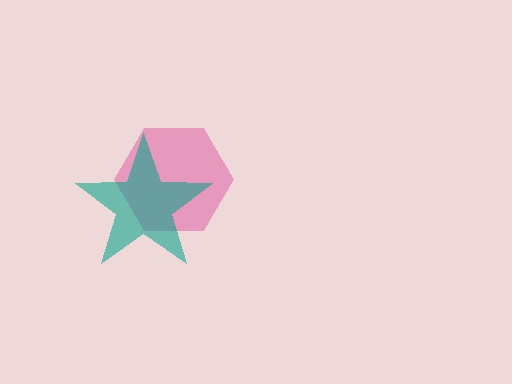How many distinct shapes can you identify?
There are 2 distinct shapes: a pink hexagon, a teal star.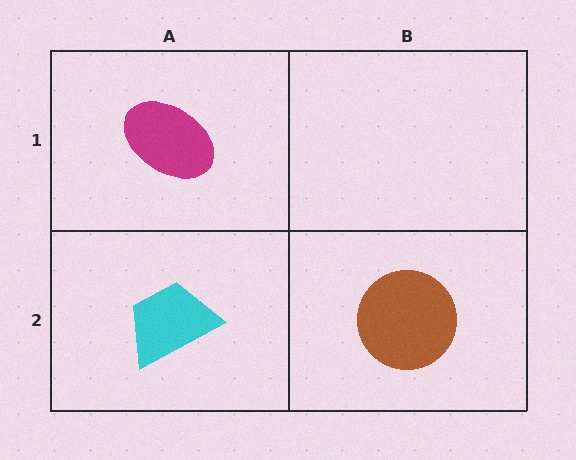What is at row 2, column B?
A brown circle.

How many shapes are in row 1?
1 shape.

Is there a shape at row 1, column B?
No, that cell is empty.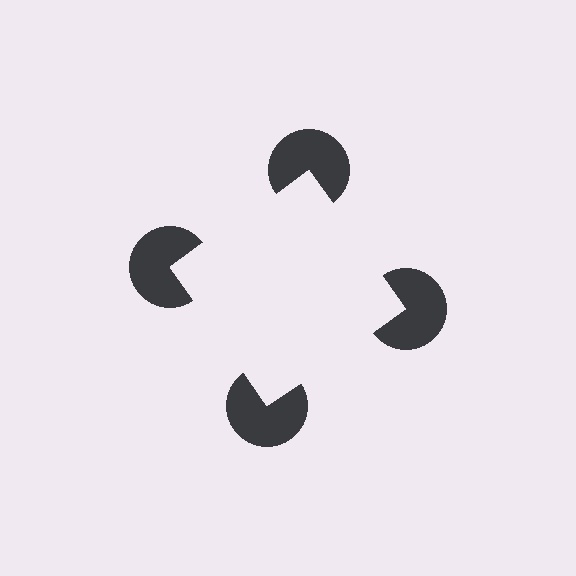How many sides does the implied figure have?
4 sides.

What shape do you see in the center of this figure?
An illusory square — its edges are inferred from the aligned wedge cuts in the pac-man discs, not physically drawn.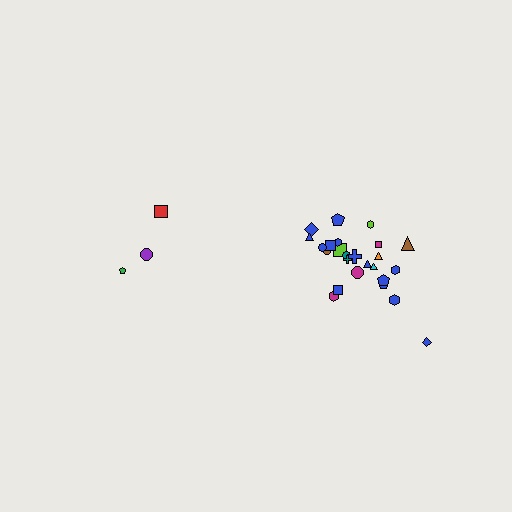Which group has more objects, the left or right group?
The right group.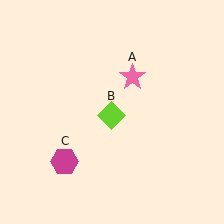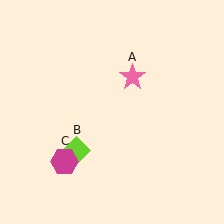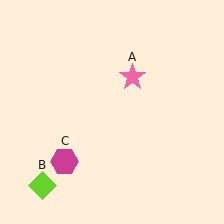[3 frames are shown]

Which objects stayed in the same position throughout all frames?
Pink star (object A) and magenta hexagon (object C) remained stationary.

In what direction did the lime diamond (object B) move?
The lime diamond (object B) moved down and to the left.